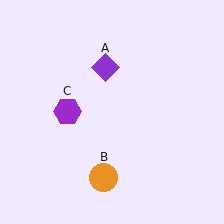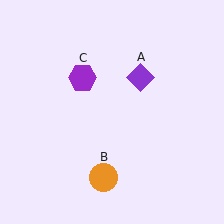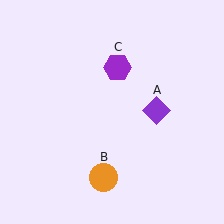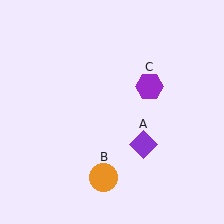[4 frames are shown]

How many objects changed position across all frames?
2 objects changed position: purple diamond (object A), purple hexagon (object C).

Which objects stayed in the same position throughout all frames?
Orange circle (object B) remained stationary.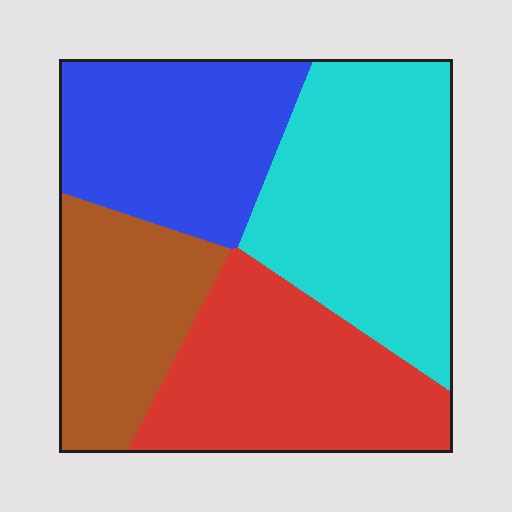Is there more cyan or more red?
Cyan.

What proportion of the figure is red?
Red takes up about one quarter (1/4) of the figure.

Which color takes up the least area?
Brown, at roughly 20%.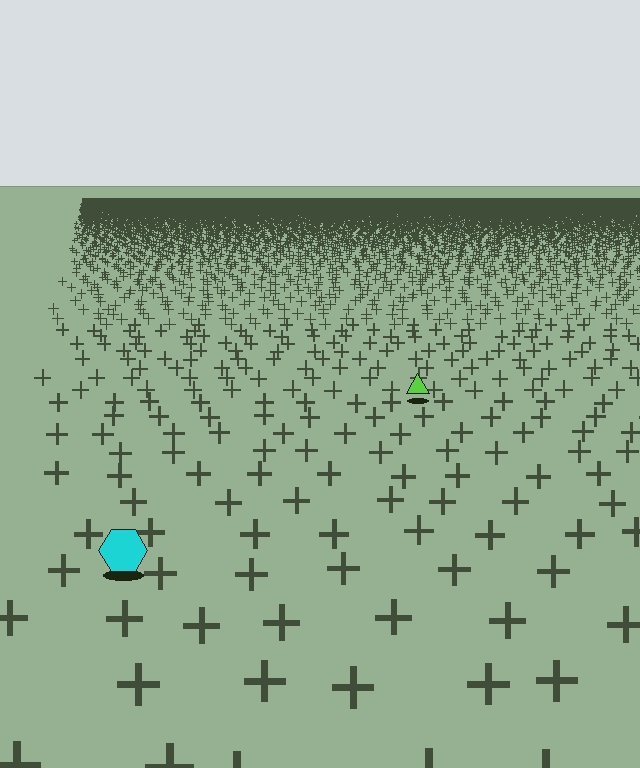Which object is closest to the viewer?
The cyan hexagon is closest. The texture marks near it are larger and more spread out.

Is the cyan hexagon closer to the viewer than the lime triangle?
Yes. The cyan hexagon is closer — you can tell from the texture gradient: the ground texture is coarser near it.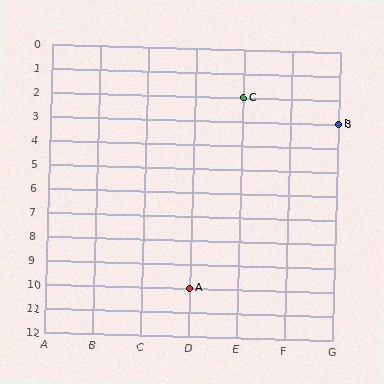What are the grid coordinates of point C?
Point C is at grid coordinates (E, 2).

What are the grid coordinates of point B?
Point B is at grid coordinates (G, 3).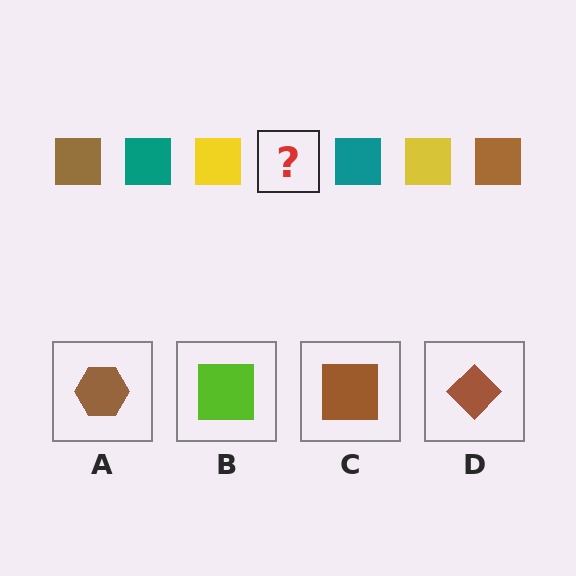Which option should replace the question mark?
Option C.